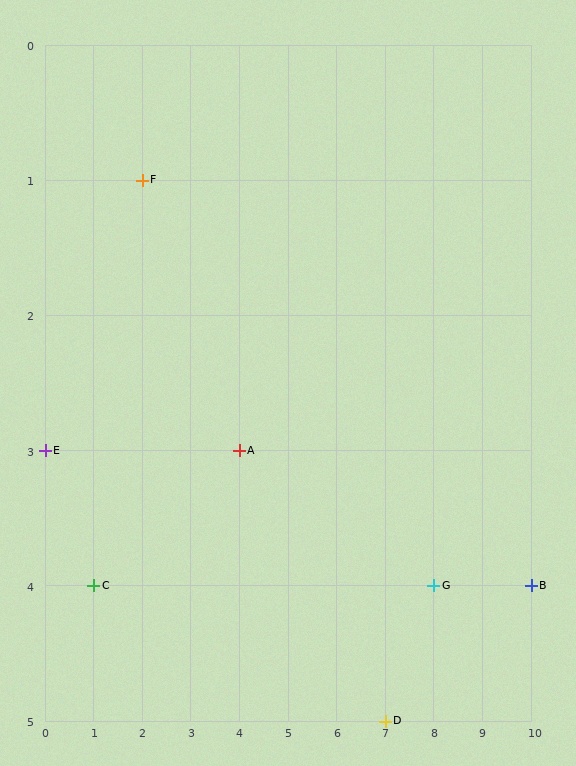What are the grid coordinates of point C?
Point C is at grid coordinates (1, 4).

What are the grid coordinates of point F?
Point F is at grid coordinates (2, 1).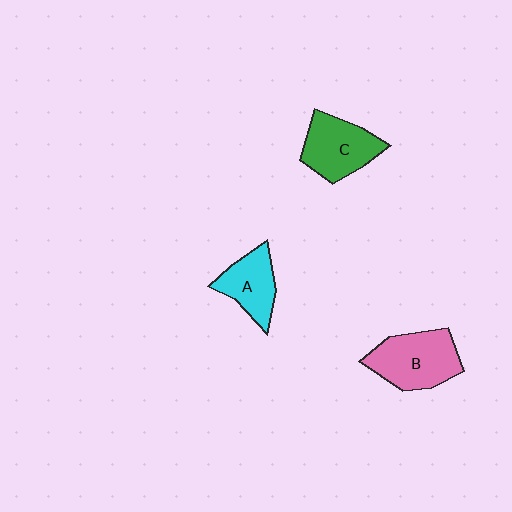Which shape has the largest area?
Shape B (pink).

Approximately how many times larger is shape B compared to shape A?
Approximately 1.4 times.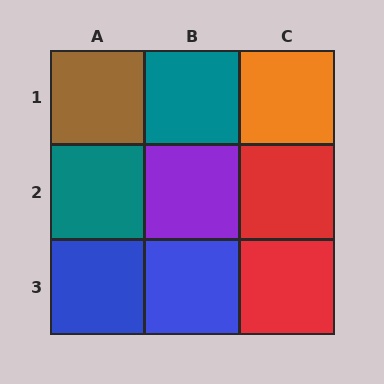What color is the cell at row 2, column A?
Teal.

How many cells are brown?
1 cell is brown.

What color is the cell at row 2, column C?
Red.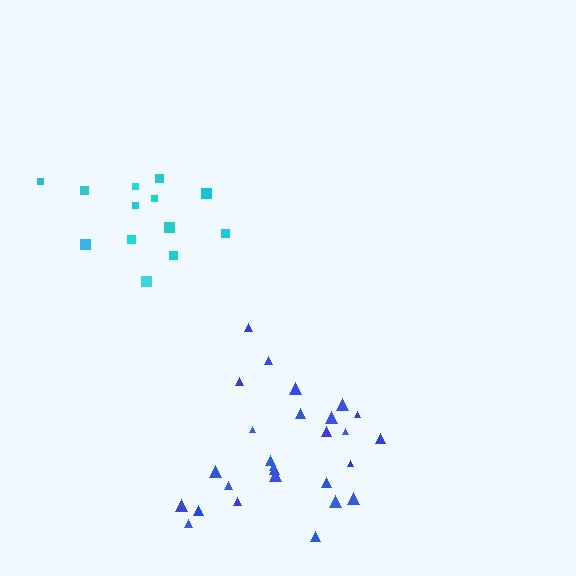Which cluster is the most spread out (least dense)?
Cyan.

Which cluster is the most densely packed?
Blue.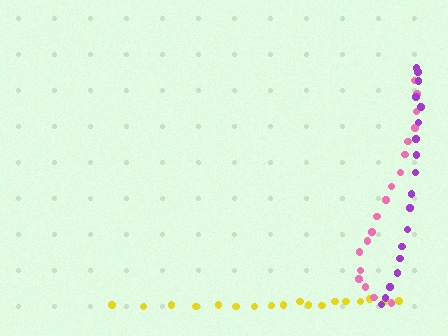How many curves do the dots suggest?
There are 3 distinct paths.